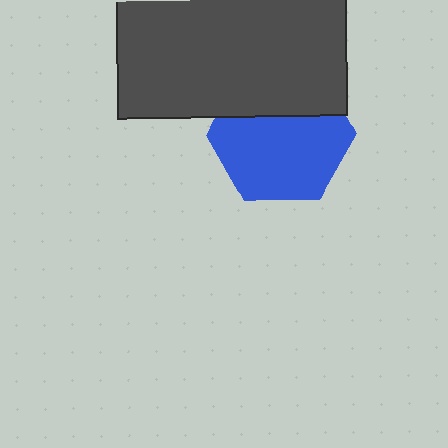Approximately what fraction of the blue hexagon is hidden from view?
Roughly 33% of the blue hexagon is hidden behind the dark gray rectangle.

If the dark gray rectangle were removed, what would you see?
You would see the complete blue hexagon.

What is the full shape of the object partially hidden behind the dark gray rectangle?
The partially hidden object is a blue hexagon.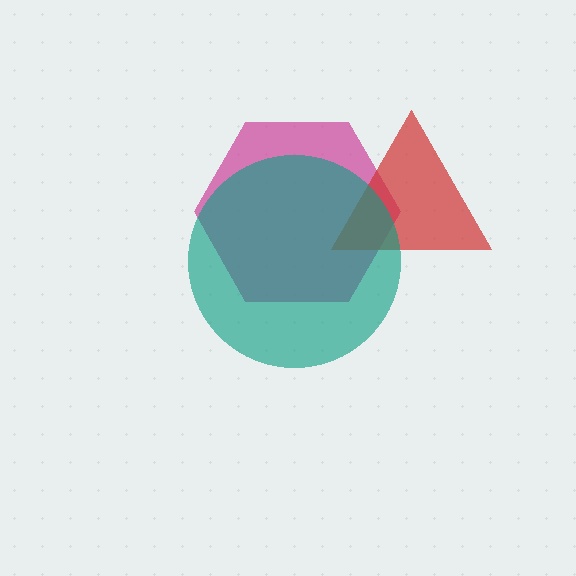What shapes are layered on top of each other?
The layered shapes are: a magenta hexagon, a red triangle, a teal circle.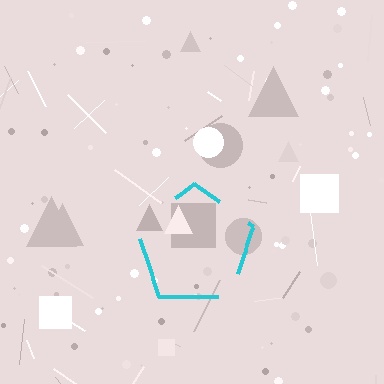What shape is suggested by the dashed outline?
The dashed outline suggests a pentagon.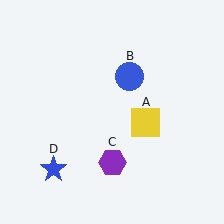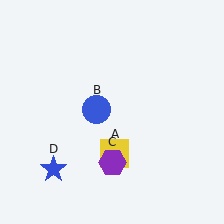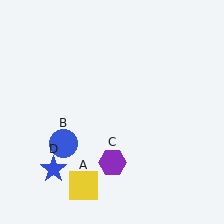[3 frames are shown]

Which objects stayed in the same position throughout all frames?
Purple hexagon (object C) and blue star (object D) remained stationary.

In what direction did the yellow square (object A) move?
The yellow square (object A) moved down and to the left.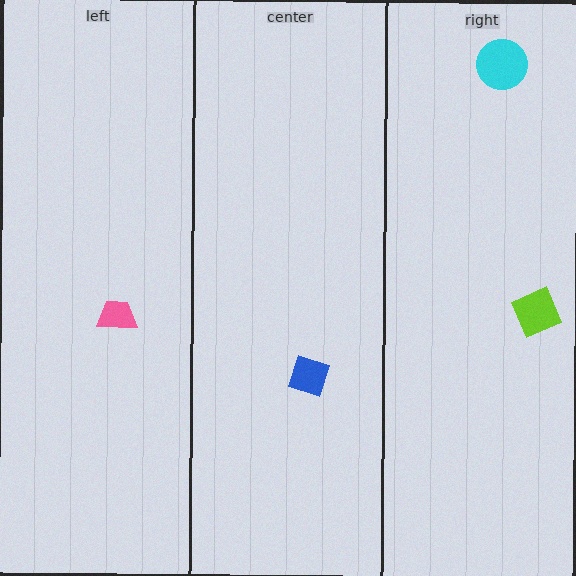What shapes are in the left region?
The pink trapezoid.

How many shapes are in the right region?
2.